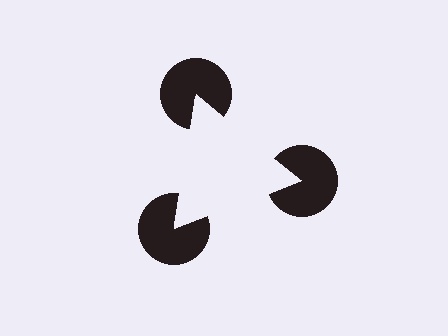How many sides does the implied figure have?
3 sides.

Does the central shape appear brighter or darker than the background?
It typically appears slightly brighter than the background, even though no actual brightness change is drawn.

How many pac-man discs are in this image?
There are 3 — one at each vertex of the illusory triangle.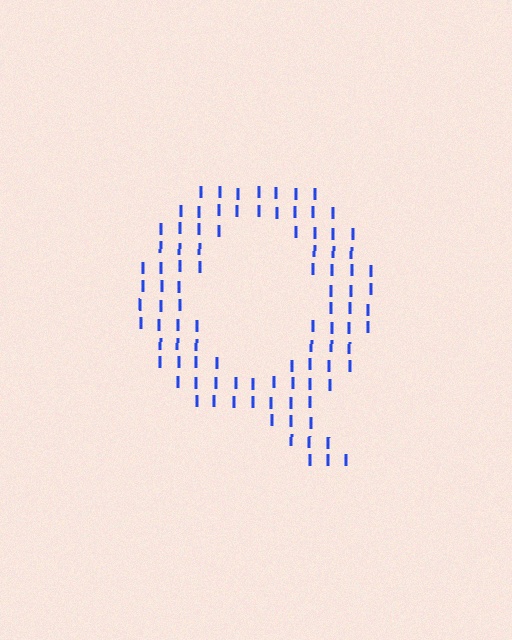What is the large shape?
The large shape is the letter Q.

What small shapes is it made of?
It is made of small letter I's.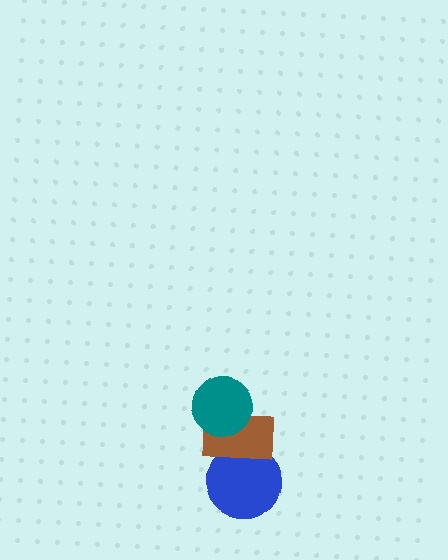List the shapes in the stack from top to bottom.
From top to bottom: the teal circle, the brown rectangle, the blue circle.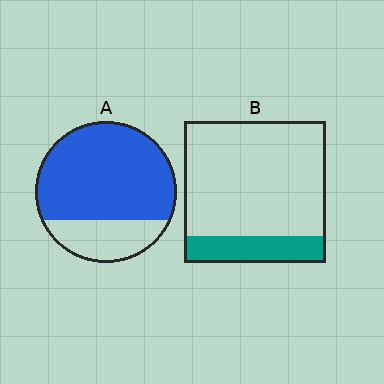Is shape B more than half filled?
No.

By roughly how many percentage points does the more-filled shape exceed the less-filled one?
By roughly 55 percentage points (A over B).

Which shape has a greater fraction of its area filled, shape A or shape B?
Shape A.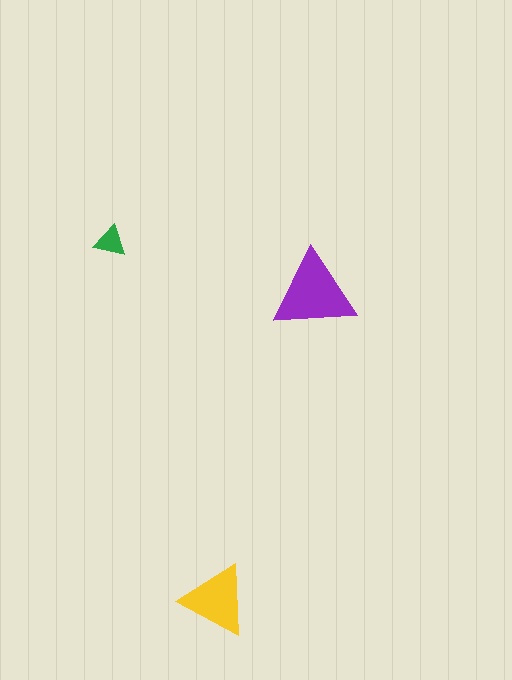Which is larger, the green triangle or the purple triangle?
The purple one.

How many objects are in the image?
There are 3 objects in the image.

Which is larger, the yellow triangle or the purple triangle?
The purple one.